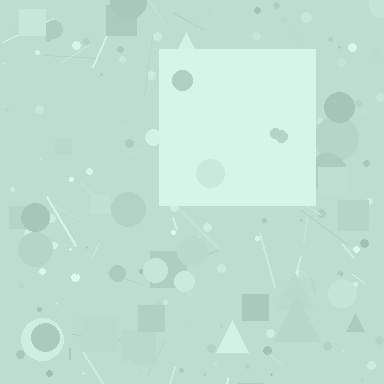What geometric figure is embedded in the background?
A square is embedded in the background.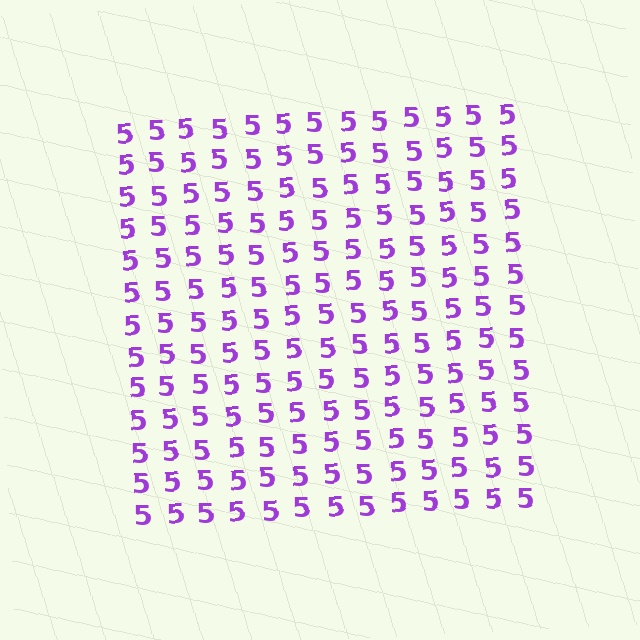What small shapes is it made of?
It is made of small digit 5's.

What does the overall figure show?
The overall figure shows a square.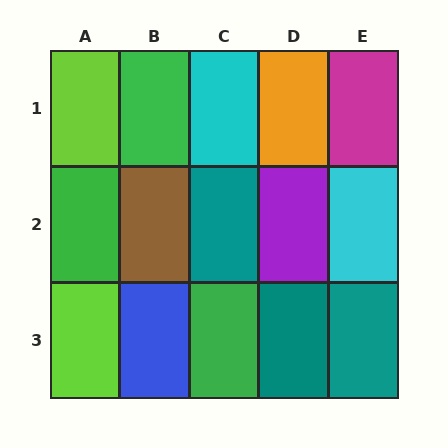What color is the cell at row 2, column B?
Brown.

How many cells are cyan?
2 cells are cyan.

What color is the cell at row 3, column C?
Green.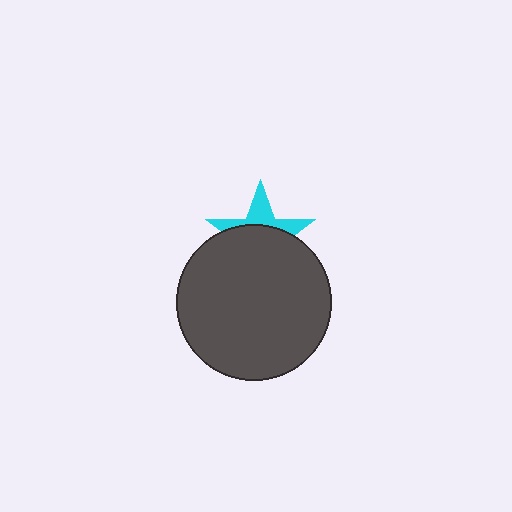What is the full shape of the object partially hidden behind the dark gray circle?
The partially hidden object is a cyan star.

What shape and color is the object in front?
The object in front is a dark gray circle.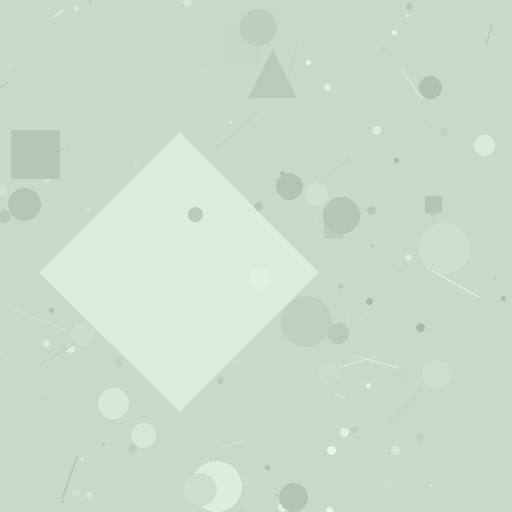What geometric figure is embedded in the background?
A diamond is embedded in the background.